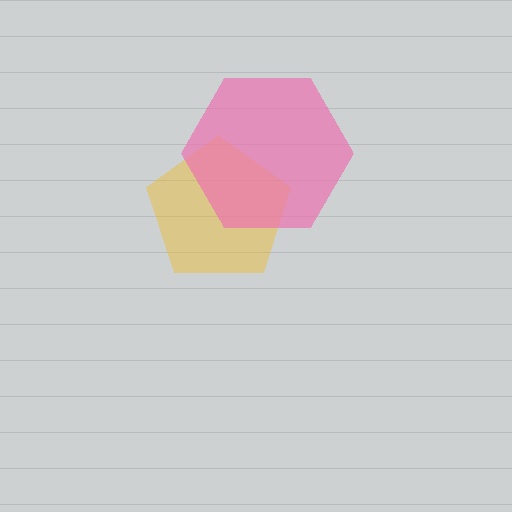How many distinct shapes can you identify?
There are 2 distinct shapes: a yellow pentagon, a pink hexagon.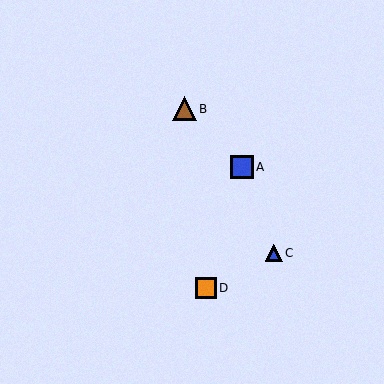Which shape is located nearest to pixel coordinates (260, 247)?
The blue triangle (labeled C) at (274, 253) is nearest to that location.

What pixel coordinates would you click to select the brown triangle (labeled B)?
Click at (184, 109) to select the brown triangle B.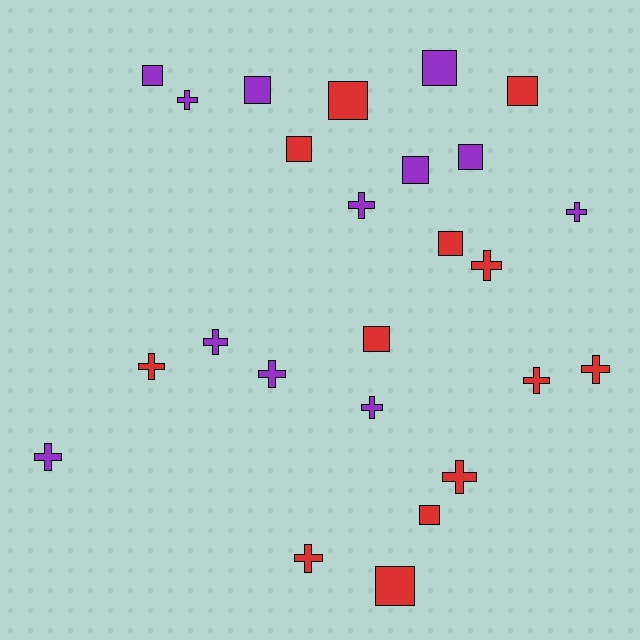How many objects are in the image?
There are 25 objects.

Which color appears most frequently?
Red, with 13 objects.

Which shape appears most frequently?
Cross, with 13 objects.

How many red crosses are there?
There are 6 red crosses.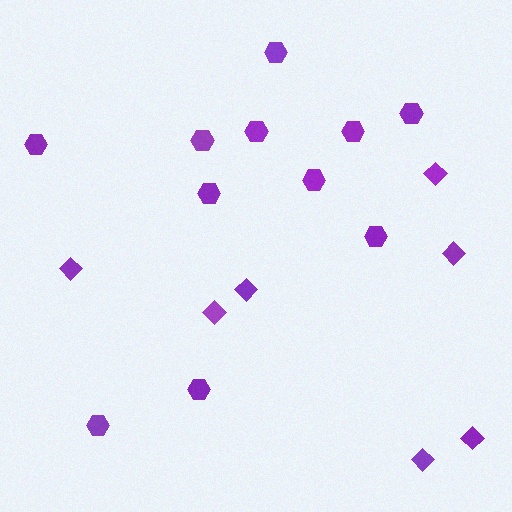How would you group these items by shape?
There are 2 groups: one group of diamonds (7) and one group of hexagons (11).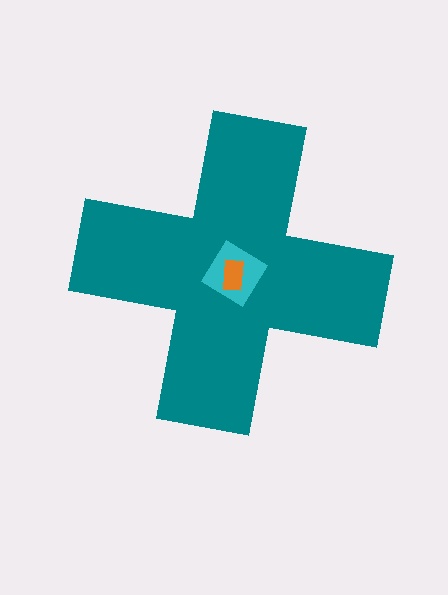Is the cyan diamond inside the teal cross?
Yes.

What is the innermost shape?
The orange rectangle.